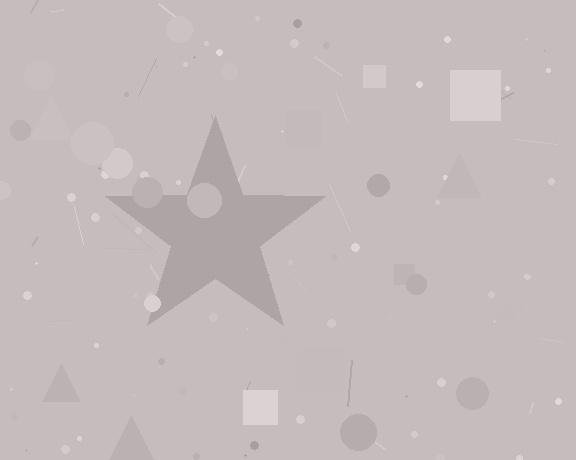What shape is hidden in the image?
A star is hidden in the image.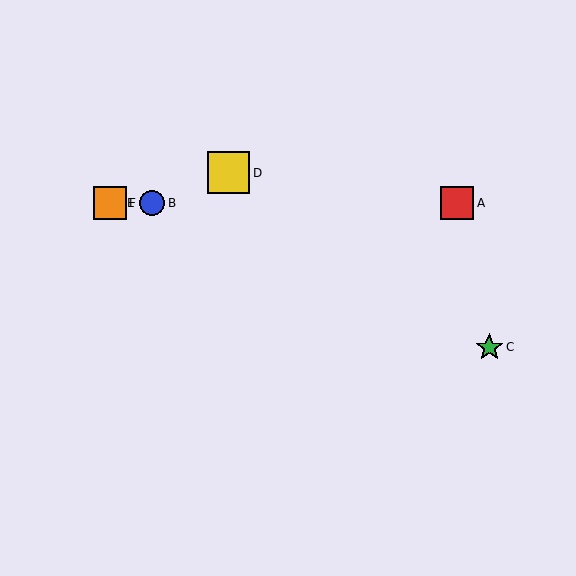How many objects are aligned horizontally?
4 objects (A, B, E, F) are aligned horizontally.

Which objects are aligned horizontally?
Objects A, B, E, F are aligned horizontally.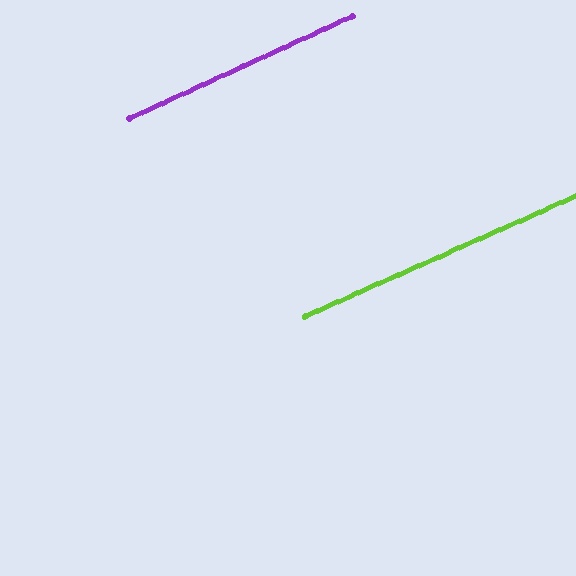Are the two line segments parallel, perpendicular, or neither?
Parallel — their directions differ by only 0.7°.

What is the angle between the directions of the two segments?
Approximately 1 degree.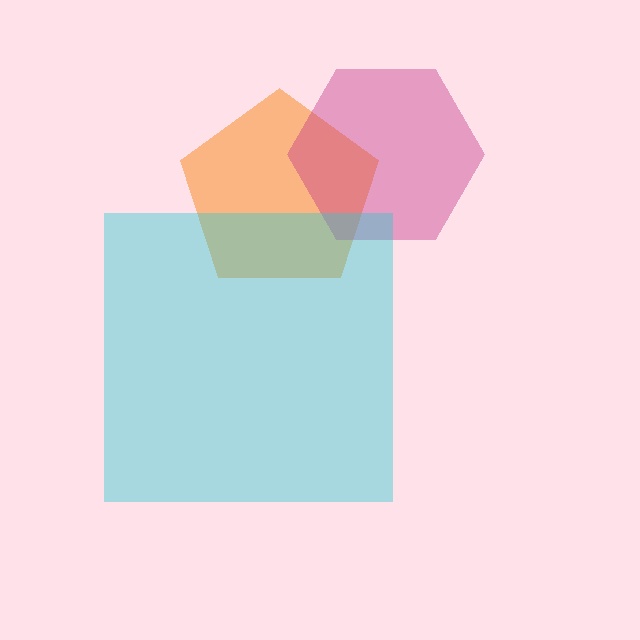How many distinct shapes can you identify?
There are 3 distinct shapes: an orange pentagon, a magenta hexagon, a cyan square.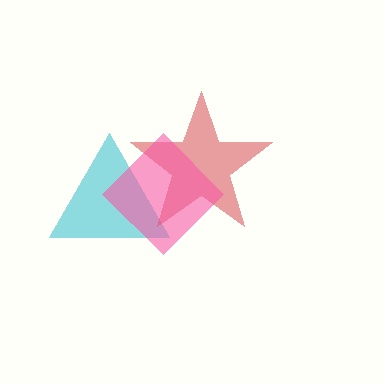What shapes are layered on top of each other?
The layered shapes are: a cyan triangle, a red star, a pink diamond.